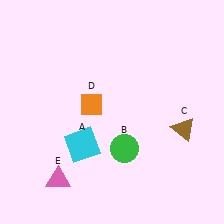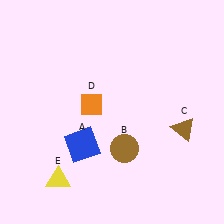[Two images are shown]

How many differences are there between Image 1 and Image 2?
There are 3 differences between the two images.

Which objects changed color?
A changed from cyan to blue. B changed from green to brown. E changed from pink to yellow.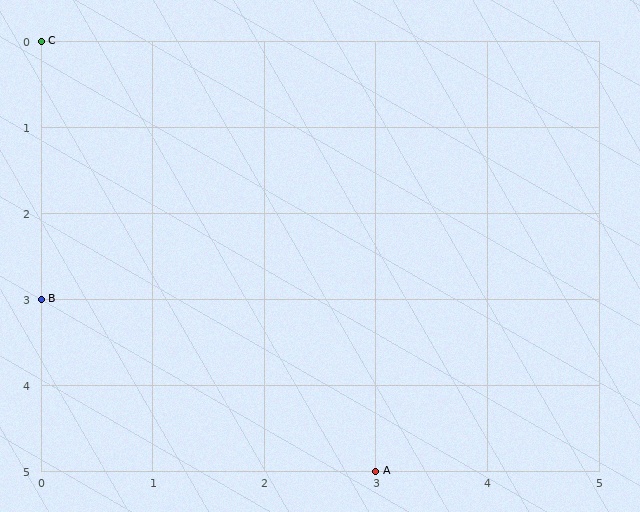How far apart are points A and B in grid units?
Points A and B are 3 columns and 2 rows apart (about 3.6 grid units diagonally).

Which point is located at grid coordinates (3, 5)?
Point A is at (3, 5).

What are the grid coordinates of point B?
Point B is at grid coordinates (0, 3).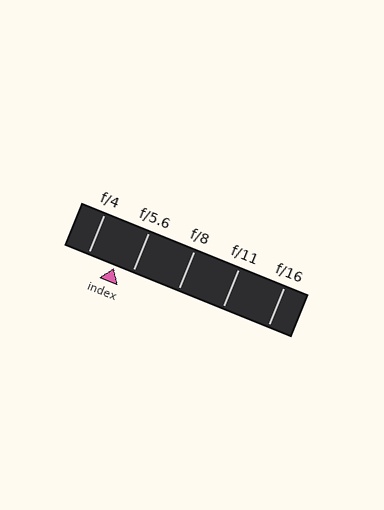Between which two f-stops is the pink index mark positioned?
The index mark is between f/4 and f/5.6.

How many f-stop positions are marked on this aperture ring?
There are 5 f-stop positions marked.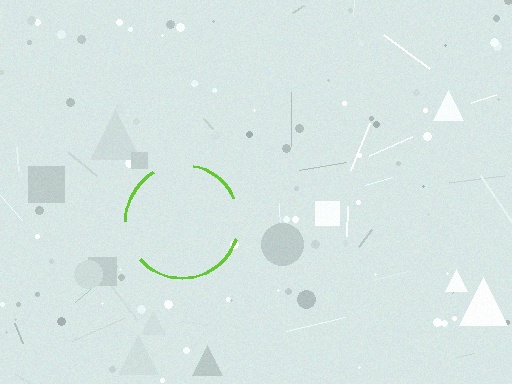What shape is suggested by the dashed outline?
The dashed outline suggests a circle.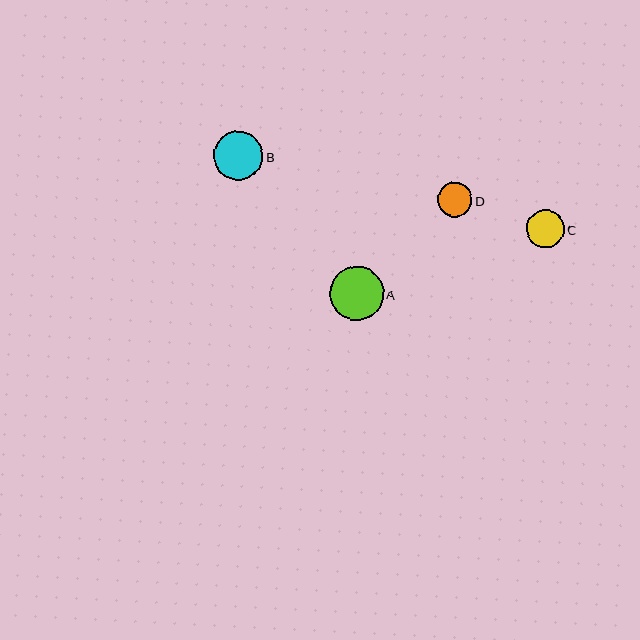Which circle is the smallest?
Circle D is the smallest with a size of approximately 35 pixels.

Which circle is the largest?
Circle A is the largest with a size of approximately 53 pixels.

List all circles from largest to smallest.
From largest to smallest: A, B, C, D.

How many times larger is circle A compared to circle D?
Circle A is approximately 1.5 times the size of circle D.